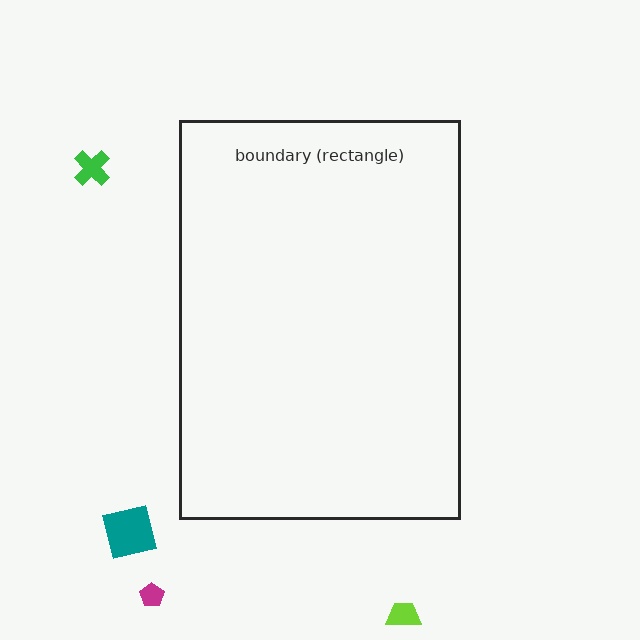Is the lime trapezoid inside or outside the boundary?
Outside.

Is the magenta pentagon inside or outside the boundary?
Outside.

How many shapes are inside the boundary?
0 inside, 4 outside.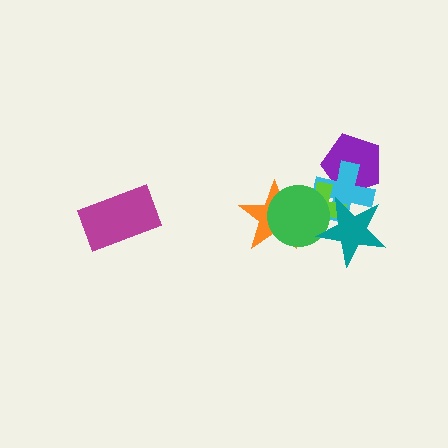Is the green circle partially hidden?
Yes, it is partially covered by another shape.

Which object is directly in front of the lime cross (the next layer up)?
The orange star is directly in front of the lime cross.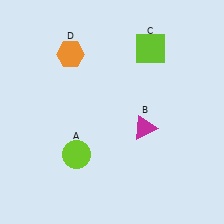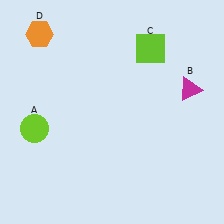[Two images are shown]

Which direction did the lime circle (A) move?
The lime circle (A) moved left.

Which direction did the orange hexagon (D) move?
The orange hexagon (D) moved left.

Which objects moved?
The objects that moved are: the lime circle (A), the magenta triangle (B), the orange hexagon (D).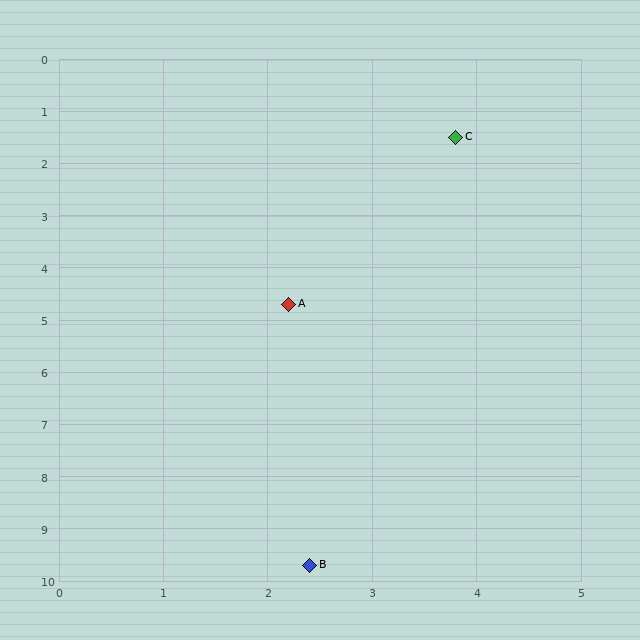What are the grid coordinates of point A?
Point A is at approximately (2.2, 4.7).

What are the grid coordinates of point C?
Point C is at approximately (3.8, 1.5).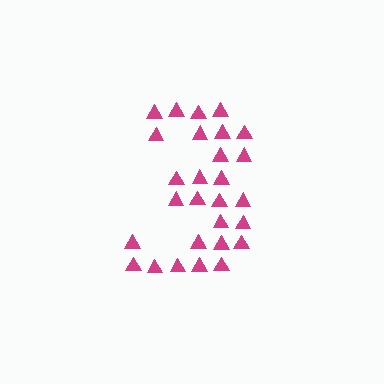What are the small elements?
The small elements are triangles.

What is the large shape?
The large shape is the digit 3.